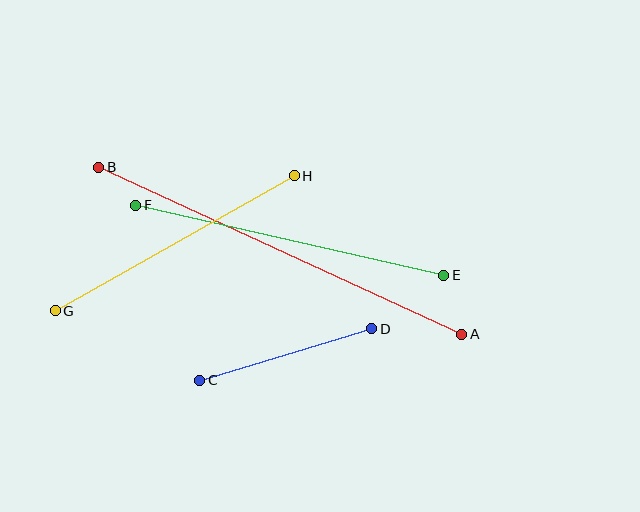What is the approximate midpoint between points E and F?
The midpoint is at approximately (290, 240) pixels.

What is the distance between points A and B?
The distance is approximately 399 pixels.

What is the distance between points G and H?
The distance is approximately 275 pixels.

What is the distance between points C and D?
The distance is approximately 179 pixels.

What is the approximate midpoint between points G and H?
The midpoint is at approximately (175, 243) pixels.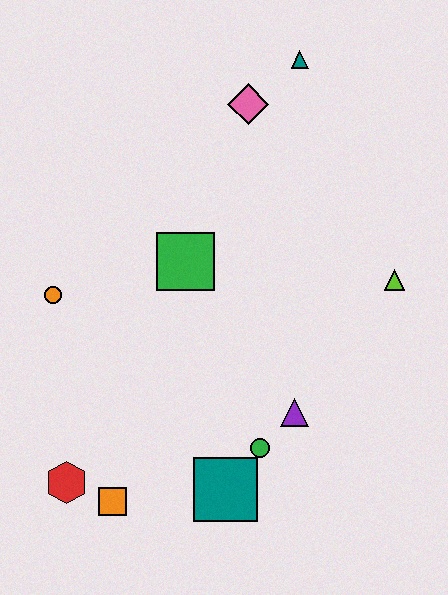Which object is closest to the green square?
The orange circle is closest to the green square.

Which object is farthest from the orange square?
The teal triangle is farthest from the orange square.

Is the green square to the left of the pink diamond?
Yes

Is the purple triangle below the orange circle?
Yes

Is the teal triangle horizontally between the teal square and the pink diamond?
No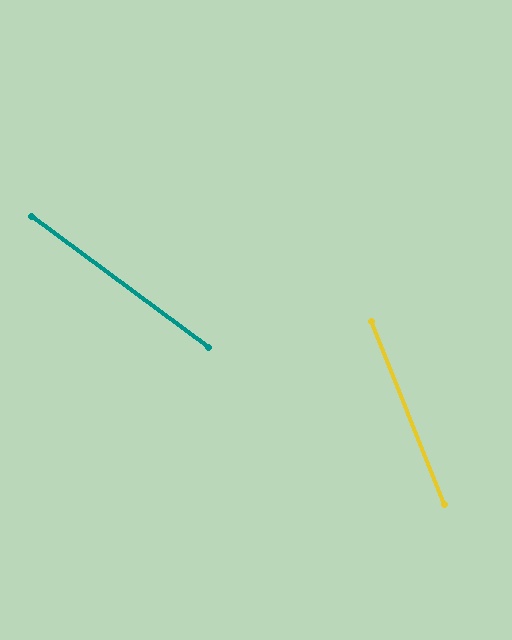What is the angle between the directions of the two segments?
Approximately 32 degrees.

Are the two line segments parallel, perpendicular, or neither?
Neither parallel nor perpendicular — they differ by about 32°.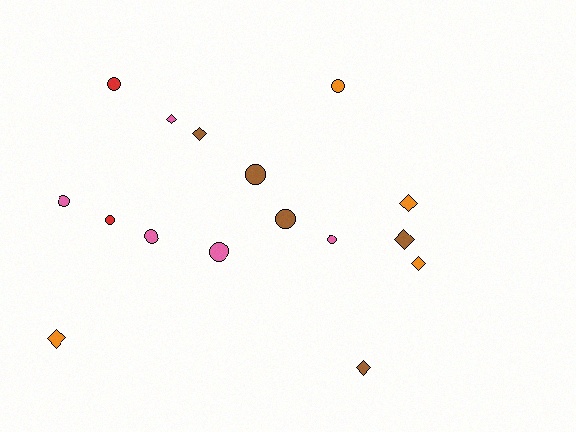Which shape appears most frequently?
Circle, with 9 objects.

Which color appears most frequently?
Pink, with 5 objects.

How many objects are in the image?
There are 16 objects.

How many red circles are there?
There are 2 red circles.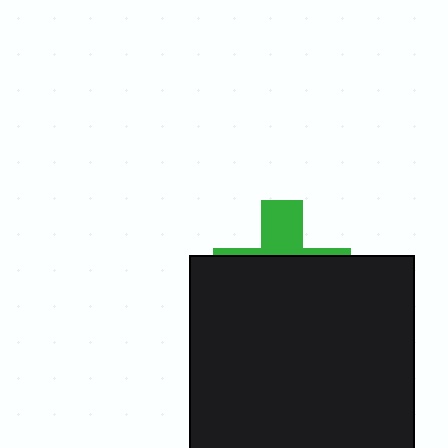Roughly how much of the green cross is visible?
A small part of it is visible (roughly 32%).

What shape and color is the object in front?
The object in front is a black rectangle.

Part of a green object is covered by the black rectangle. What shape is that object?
It is a cross.